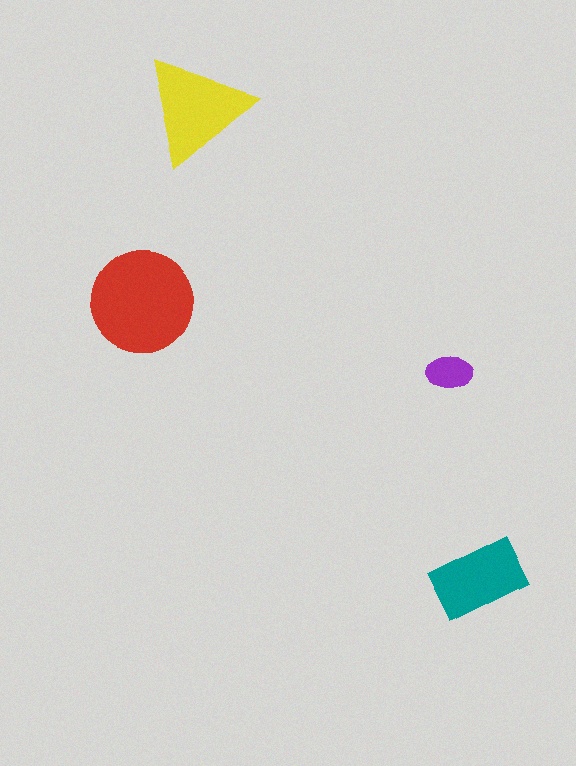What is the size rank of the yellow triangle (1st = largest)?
2nd.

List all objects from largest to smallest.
The red circle, the yellow triangle, the teal rectangle, the purple ellipse.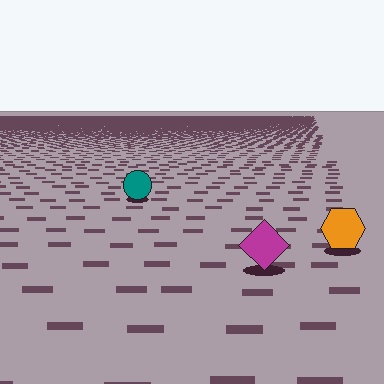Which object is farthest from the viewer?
The teal circle is farthest from the viewer. It appears smaller and the ground texture around it is denser.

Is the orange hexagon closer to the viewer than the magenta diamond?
No. The magenta diamond is closer — you can tell from the texture gradient: the ground texture is coarser near it.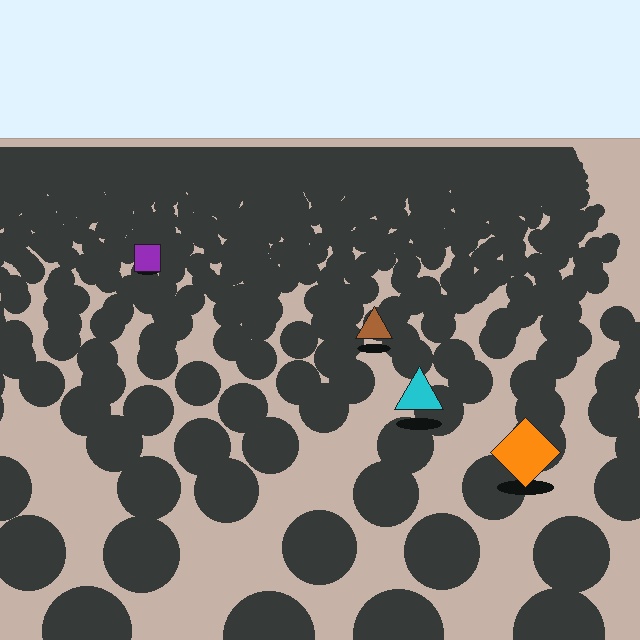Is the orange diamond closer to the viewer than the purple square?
Yes. The orange diamond is closer — you can tell from the texture gradient: the ground texture is coarser near it.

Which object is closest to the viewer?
The orange diamond is closest. The texture marks near it are larger and more spread out.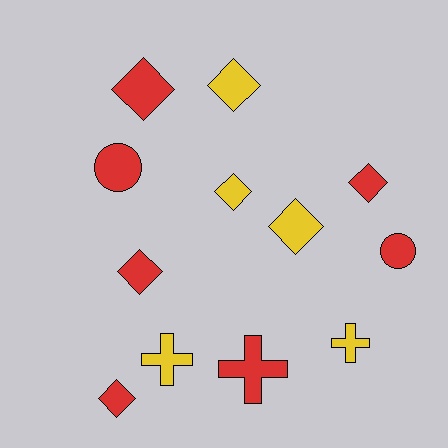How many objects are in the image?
There are 12 objects.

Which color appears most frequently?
Red, with 7 objects.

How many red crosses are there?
There is 1 red cross.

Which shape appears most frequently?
Diamond, with 7 objects.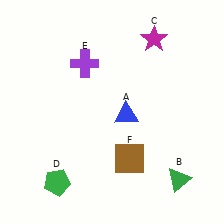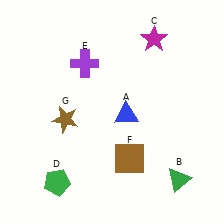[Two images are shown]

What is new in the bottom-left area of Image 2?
A brown star (G) was added in the bottom-left area of Image 2.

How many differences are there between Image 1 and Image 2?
There is 1 difference between the two images.